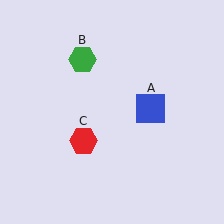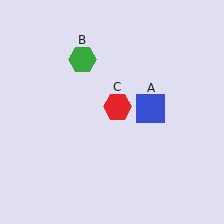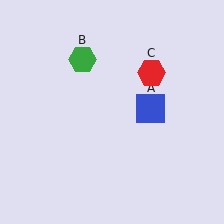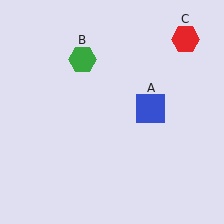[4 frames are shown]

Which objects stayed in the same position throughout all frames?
Blue square (object A) and green hexagon (object B) remained stationary.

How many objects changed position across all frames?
1 object changed position: red hexagon (object C).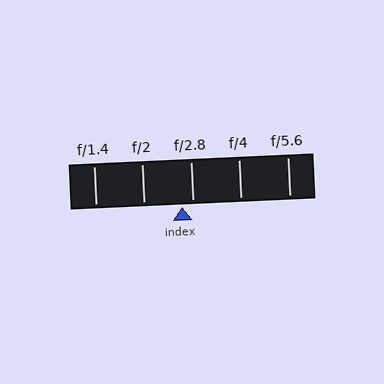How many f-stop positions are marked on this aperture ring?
There are 5 f-stop positions marked.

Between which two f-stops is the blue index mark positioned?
The index mark is between f/2 and f/2.8.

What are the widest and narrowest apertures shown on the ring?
The widest aperture shown is f/1.4 and the narrowest is f/5.6.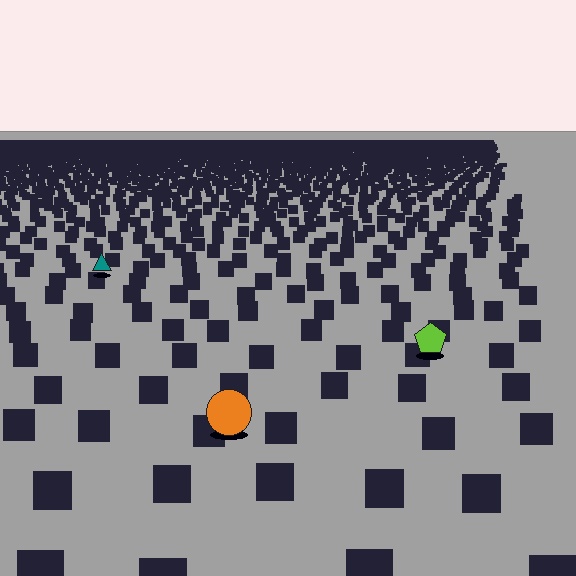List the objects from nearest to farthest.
From nearest to farthest: the orange circle, the lime pentagon, the teal triangle.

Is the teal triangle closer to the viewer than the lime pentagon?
No. The lime pentagon is closer — you can tell from the texture gradient: the ground texture is coarser near it.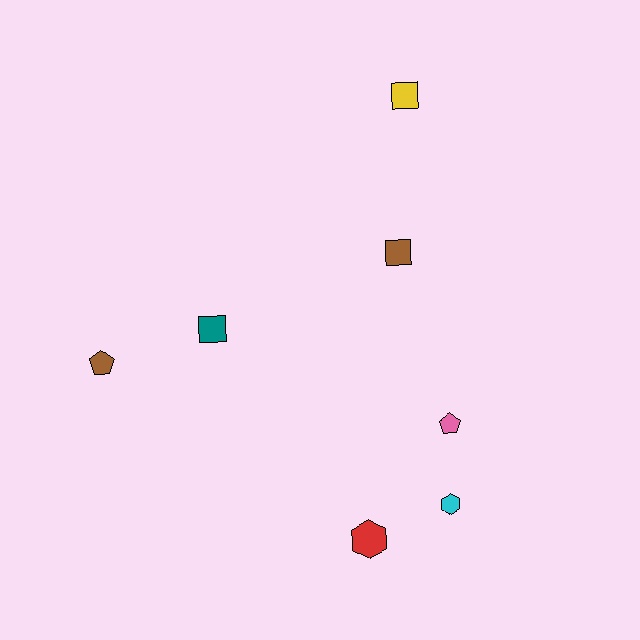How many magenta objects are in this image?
There are no magenta objects.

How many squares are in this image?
There are 3 squares.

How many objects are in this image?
There are 7 objects.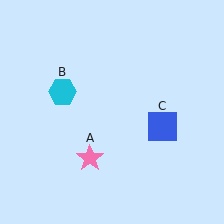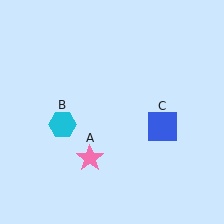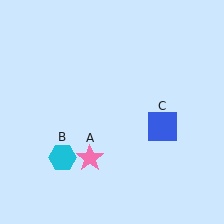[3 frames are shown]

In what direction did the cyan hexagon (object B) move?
The cyan hexagon (object B) moved down.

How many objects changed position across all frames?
1 object changed position: cyan hexagon (object B).